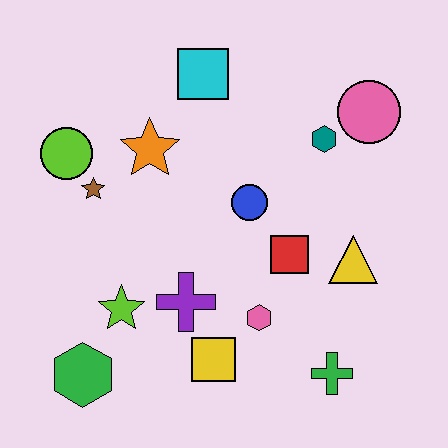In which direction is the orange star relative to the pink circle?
The orange star is to the left of the pink circle.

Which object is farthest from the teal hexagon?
The green hexagon is farthest from the teal hexagon.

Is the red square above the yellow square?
Yes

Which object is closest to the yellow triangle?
The red square is closest to the yellow triangle.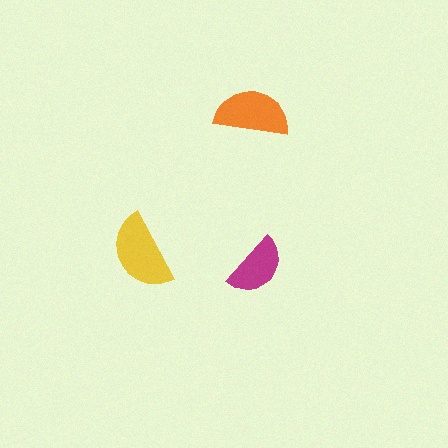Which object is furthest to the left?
The yellow semicircle is leftmost.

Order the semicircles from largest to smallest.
the yellow one, the orange one, the magenta one.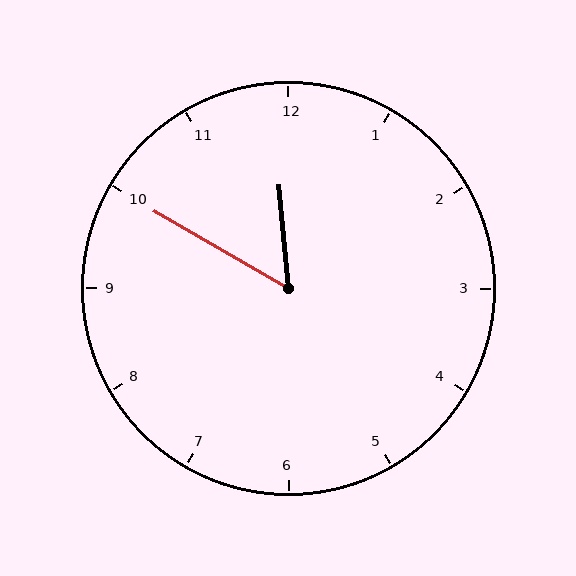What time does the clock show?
11:50.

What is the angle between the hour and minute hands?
Approximately 55 degrees.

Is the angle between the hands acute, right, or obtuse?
It is acute.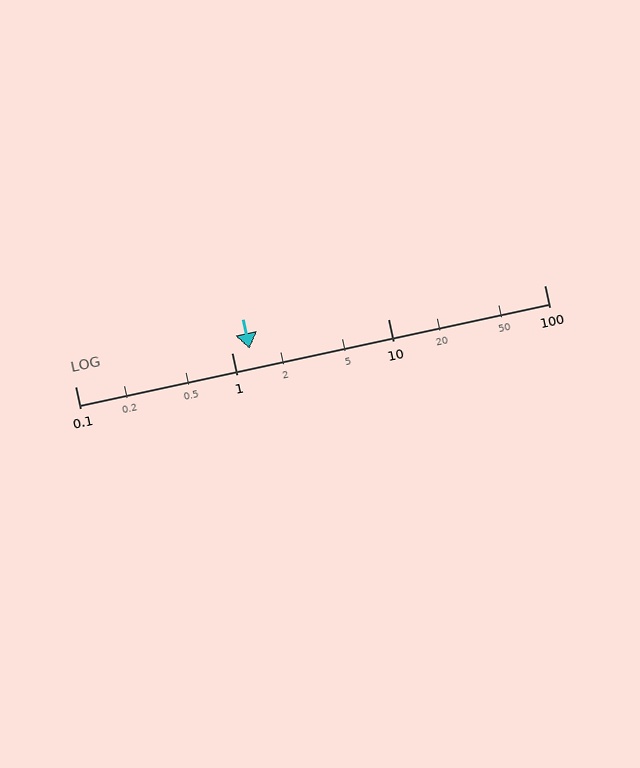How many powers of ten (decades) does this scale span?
The scale spans 3 decades, from 0.1 to 100.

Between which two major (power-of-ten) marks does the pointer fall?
The pointer is between 1 and 10.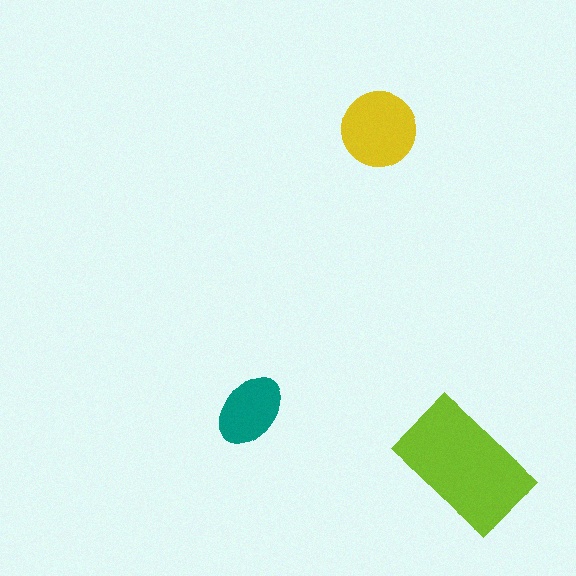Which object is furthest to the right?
The lime rectangle is rightmost.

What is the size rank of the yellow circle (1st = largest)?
2nd.